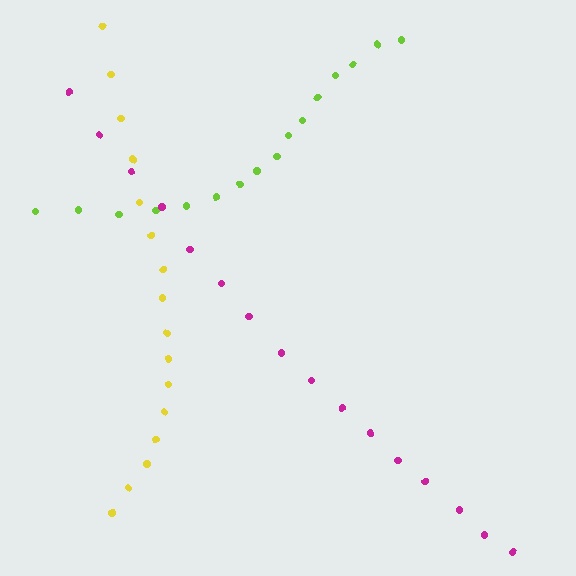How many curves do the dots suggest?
There are 3 distinct paths.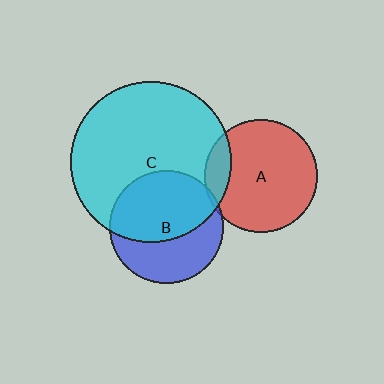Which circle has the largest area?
Circle C (cyan).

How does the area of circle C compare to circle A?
Approximately 2.0 times.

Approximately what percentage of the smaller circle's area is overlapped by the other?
Approximately 55%.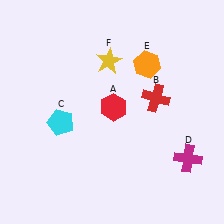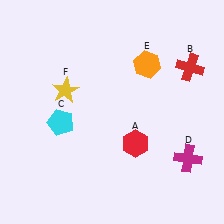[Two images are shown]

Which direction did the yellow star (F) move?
The yellow star (F) moved left.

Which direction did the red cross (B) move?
The red cross (B) moved right.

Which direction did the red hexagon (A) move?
The red hexagon (A) moved down.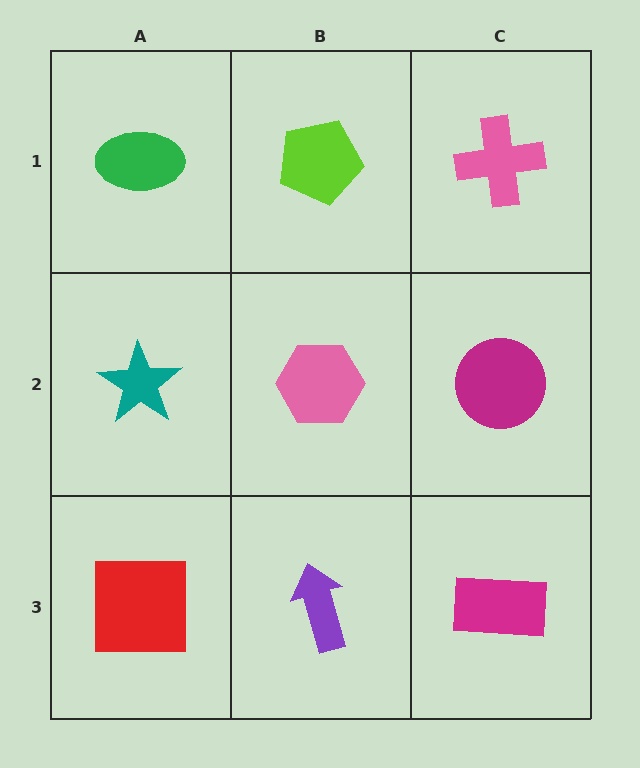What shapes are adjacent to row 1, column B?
A pink hexagon (row 2, column B), a green ellipse (row 1, column A), a pink cross (row 1, column C).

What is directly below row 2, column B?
A purple arrow.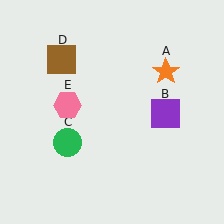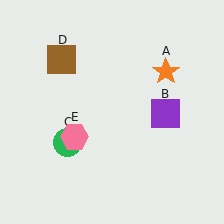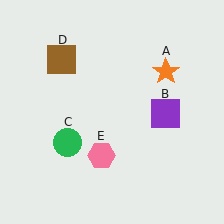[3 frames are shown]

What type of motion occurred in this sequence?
The pink hexagon (object E) rotated counterclockwise around the center of the scene.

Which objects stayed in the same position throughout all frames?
Orange star (object A) and purple square (object B) and green circle (object C) and brown square (object D) remained stationary.